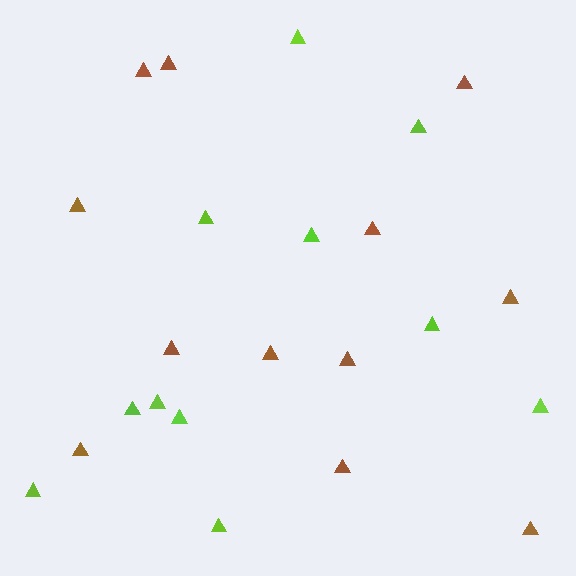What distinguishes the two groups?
There are 2 groups: one group of brown triangles (12) and one group of lime triangles (11).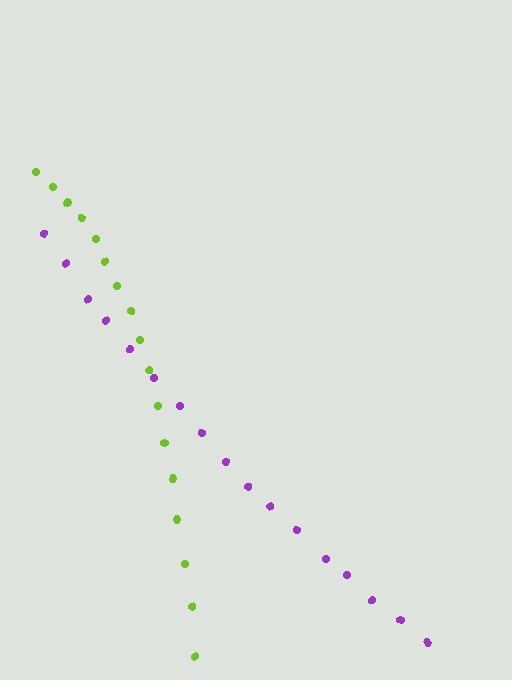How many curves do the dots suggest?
There are 2 distinct paths.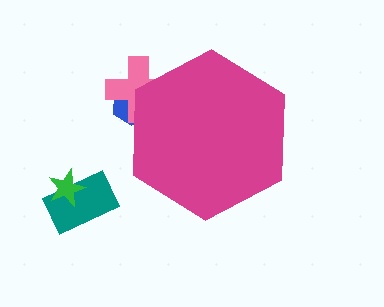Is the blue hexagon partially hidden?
Yes, the blue hexagon is partially hidden behind the magenta hexagon.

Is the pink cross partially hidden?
Yes, the pink cross is partially hidden behind the magenta hexagon.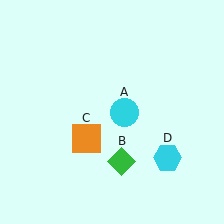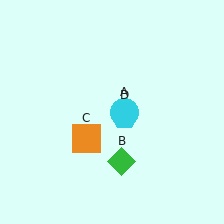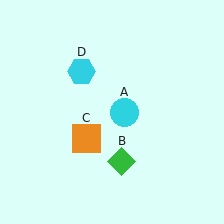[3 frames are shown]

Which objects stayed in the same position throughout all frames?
Cyan circle (object A) and green diamond (object B) and orange square (object C) remained stationary.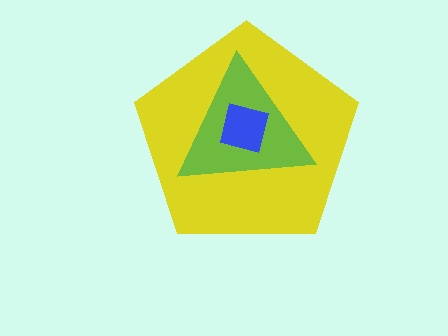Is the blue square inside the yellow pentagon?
Yes.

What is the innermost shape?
The blue square.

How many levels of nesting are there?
3.